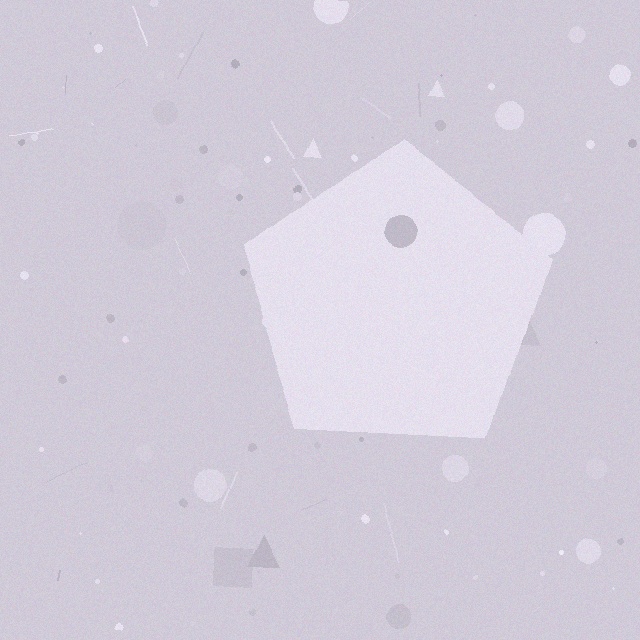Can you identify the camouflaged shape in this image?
The camouflaged shape is a pentagon.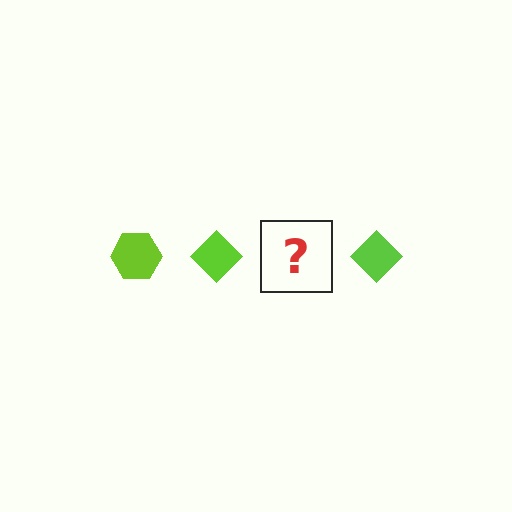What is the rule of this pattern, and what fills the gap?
The rule is that the pattern cycles through hexagon, diamond shapes in lime. The gap should be filled with a lime hexagon.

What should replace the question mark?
The question mark should be replaced with a lime hexagon.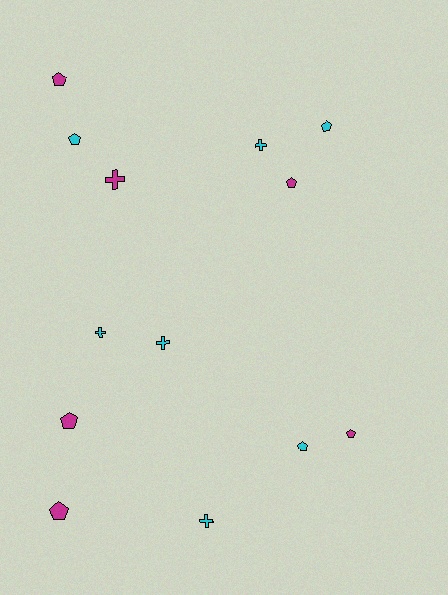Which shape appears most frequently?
Pentagon, with 8 objects.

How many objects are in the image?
There are 13 objects.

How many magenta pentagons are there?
There are 5 magenta pentagons.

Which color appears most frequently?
Cyan, with 7 objects.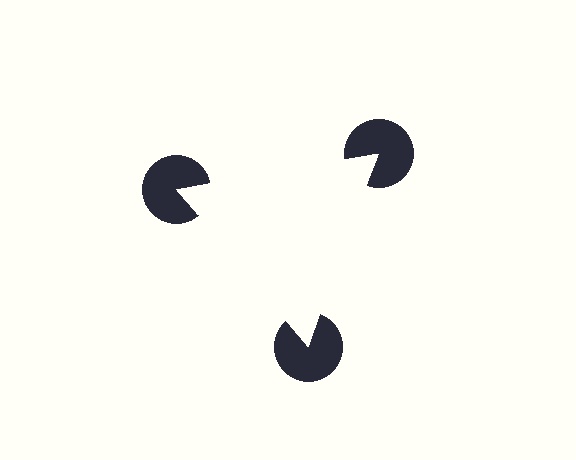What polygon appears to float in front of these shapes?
An illusory triangle — its edges are inferred from the aligned wedge cuts in the pac-man discs, not physically drawn.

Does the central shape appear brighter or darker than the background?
It typically appears slightly brighter than the background, even though no actual brightness change is drawn.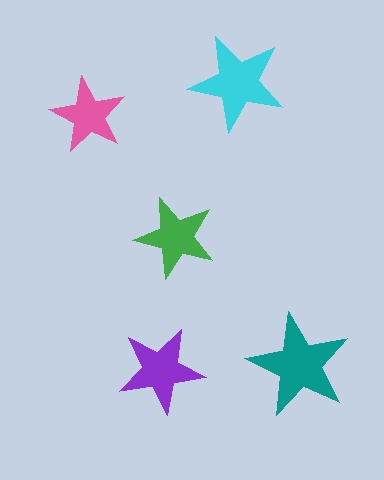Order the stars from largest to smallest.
the teal one, the cyan one, the purple one, the green one, the pink one.